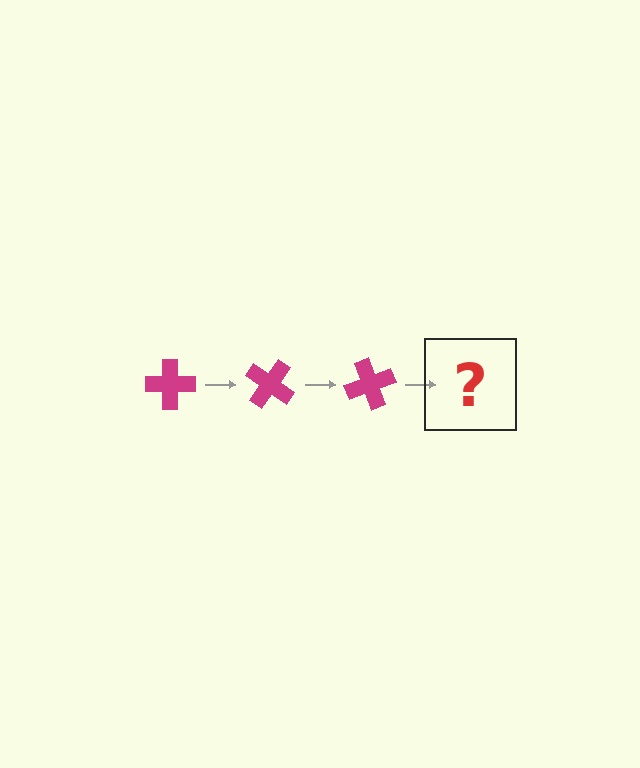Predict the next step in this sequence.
The next step is a magenta cross rotated 105 degrees.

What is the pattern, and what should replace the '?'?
The pattern is that the cross rotates 35 degrees each step. The '?' should be a magenta cross rotated 105 degrees.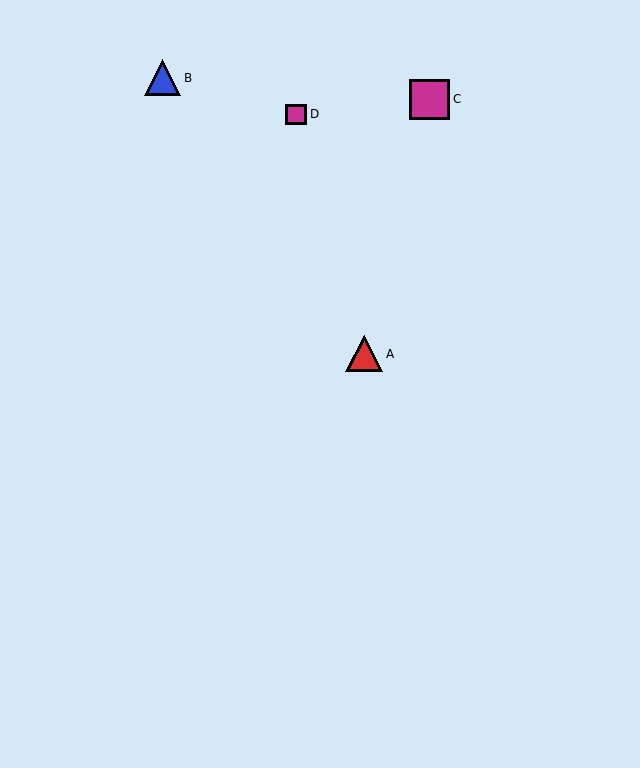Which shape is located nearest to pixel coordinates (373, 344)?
The red triangle (labeled A) at (364, 354) is nearest to that location.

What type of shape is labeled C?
Shape C is a magenta square.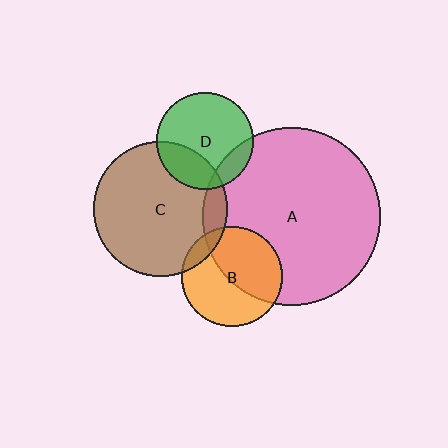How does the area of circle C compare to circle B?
Approximately 1.8 times.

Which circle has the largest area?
Circle A (pink).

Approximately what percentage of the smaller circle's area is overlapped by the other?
Approximately 25%.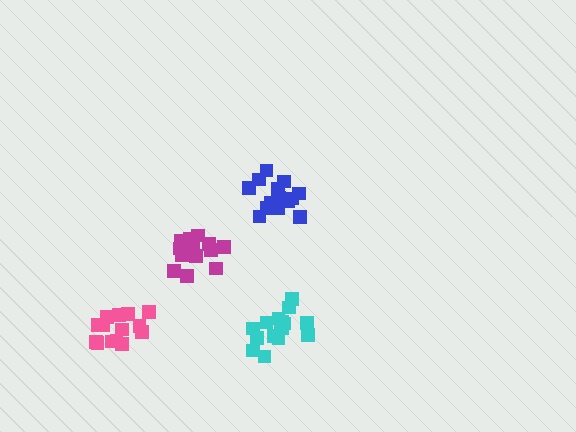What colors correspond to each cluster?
The clusters are colored: blue, pink, cyan, magenta.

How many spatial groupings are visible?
There are 4 spatial groupings.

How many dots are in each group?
Group 1: 14 dots, Group 2: 14 dots, Group 3: 16 dots, Group 4: 14 dots (58 total).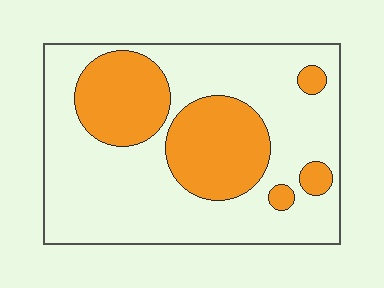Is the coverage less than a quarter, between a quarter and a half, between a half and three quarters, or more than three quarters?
Between a quarter and a half.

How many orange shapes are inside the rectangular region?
5.